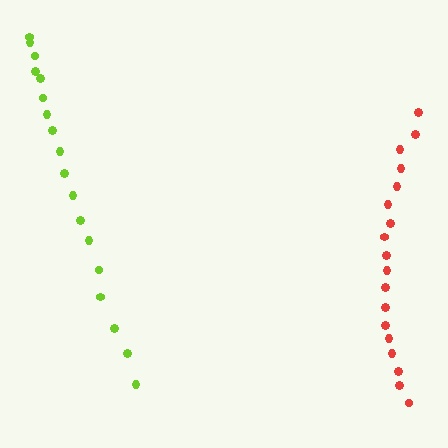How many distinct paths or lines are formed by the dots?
There are 2 distinct paths.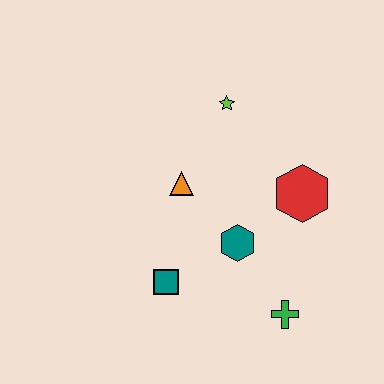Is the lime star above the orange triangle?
Yes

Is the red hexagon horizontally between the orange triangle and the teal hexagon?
No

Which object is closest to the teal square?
The teal hexagon is closest to the teal square.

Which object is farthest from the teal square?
The lime star is farthest from the teal square.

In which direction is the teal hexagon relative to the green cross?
The teal hexagon is above the green cross.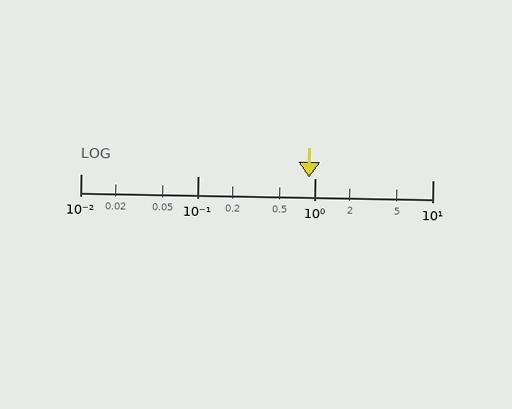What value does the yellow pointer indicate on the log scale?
The pointer indicates approximately 0.88.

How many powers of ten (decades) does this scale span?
The scale spans 3 decades, from 0.01 to 10.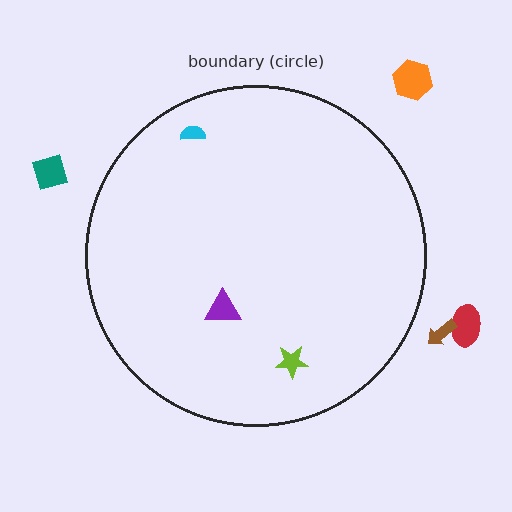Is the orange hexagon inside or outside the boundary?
Outside.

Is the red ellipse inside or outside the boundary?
Outside.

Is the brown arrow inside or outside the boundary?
Outside.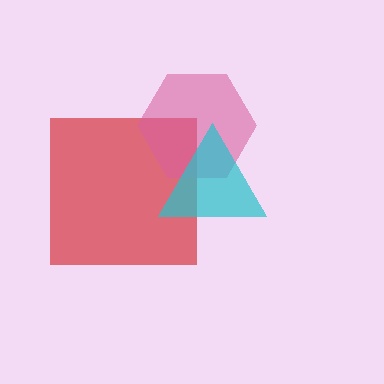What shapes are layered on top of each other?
The layered shapes are: a red square, a pink hexagon, a cyan triangle.